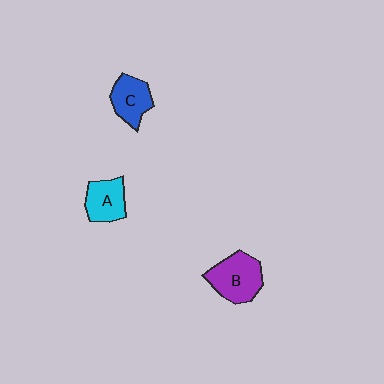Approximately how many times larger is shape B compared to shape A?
Approximately 1.4 times.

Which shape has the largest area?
Shape B (purple).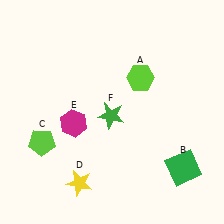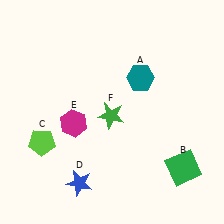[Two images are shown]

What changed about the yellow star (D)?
In Image 1, D is yellow. In Image 2, it changed to blue.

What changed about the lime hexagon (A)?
In Image 1, A is lime. In Image 2, it changed to teal.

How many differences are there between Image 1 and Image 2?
There are 2 differences between the two images.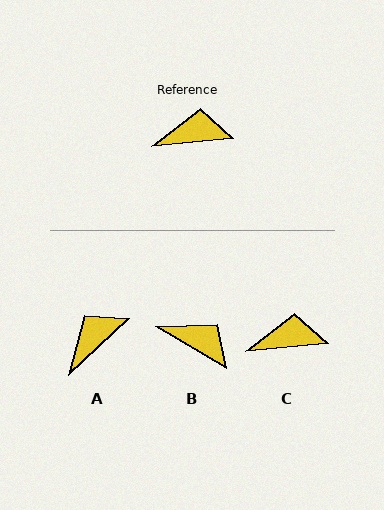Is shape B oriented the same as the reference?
No, it is off by about 36 degrees.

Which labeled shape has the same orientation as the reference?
C.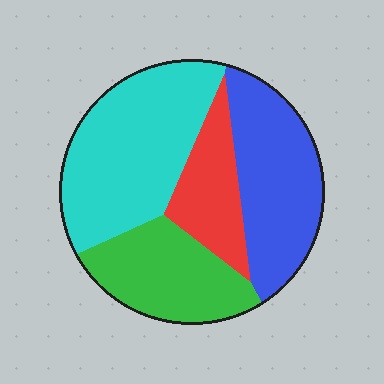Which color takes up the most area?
Cyan, at roughly 35%.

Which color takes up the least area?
Red, at roughly 15%.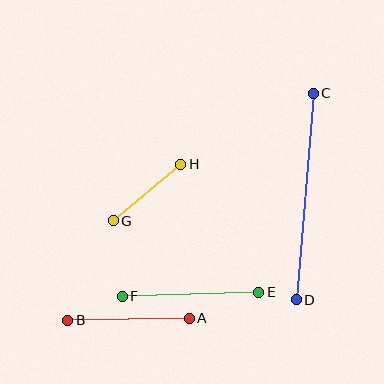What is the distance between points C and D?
The distance is approximately 208 pixels.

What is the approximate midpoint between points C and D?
The midpoint is at approximately (305, 196) pixels.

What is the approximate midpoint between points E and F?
The midpoint is at approximately (191, 294) pixels.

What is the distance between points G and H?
The distance is approximately 88 pixels.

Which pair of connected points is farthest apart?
Points C and D are farthest apart.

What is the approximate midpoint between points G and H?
The midpoint is at approximately (147, 192) pixels.